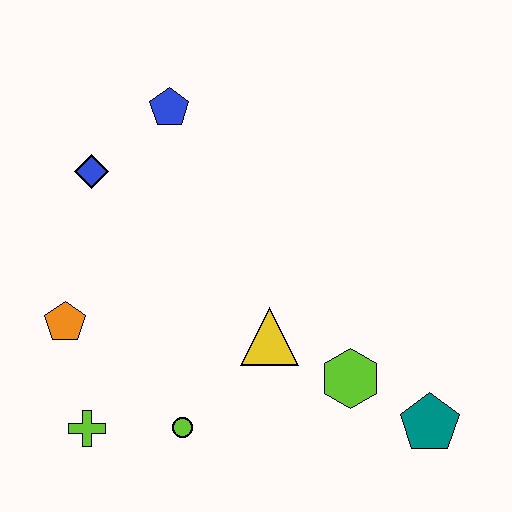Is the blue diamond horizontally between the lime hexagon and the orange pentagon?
Yes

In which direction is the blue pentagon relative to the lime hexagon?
The blue pentagon is above the lime hexagon.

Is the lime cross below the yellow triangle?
Yes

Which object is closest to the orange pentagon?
The lime cross is closest to the orange pentagon.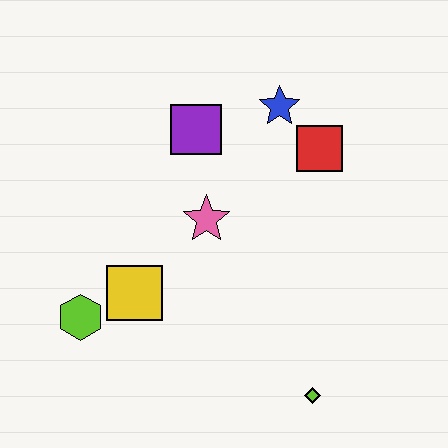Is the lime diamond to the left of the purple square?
No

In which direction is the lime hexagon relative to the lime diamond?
The lime hexagon is to the left of the lime diamond.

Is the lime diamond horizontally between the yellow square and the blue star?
No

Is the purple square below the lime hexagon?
No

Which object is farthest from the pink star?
The lime diamond is farthest from the pink star.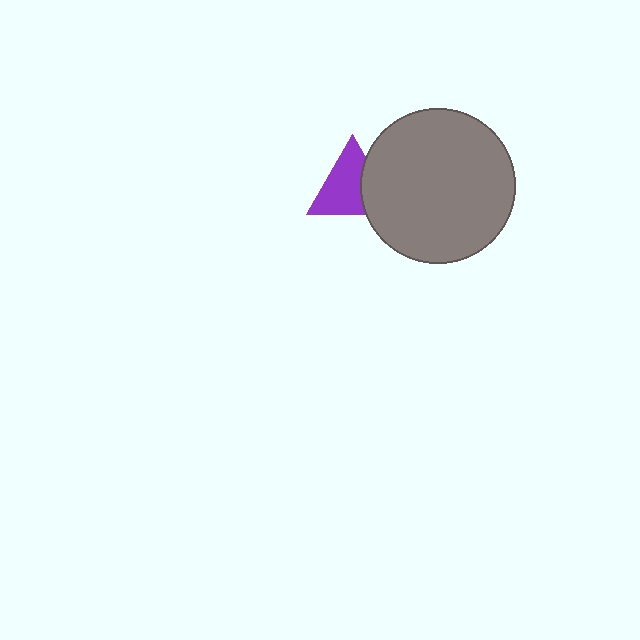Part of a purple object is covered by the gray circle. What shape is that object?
It is a triangle.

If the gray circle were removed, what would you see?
You would see the complete purple triangle.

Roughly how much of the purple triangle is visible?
Most of it is visible (roughly 68%).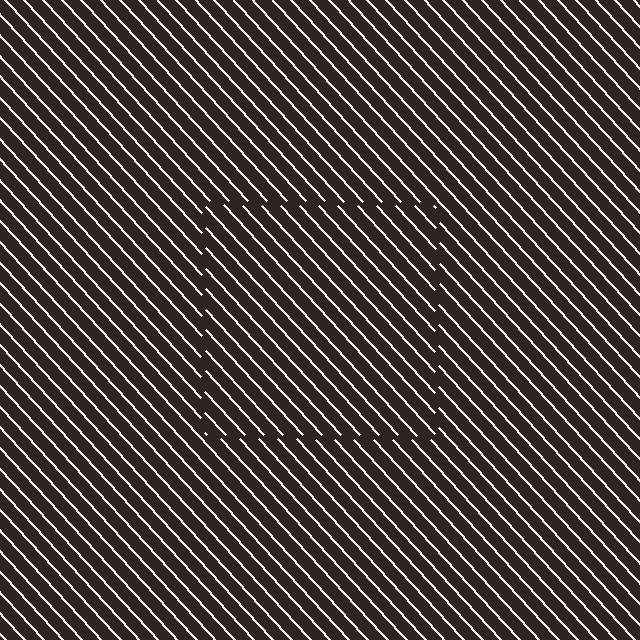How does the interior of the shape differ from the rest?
The interior of the shape contains the same grating, shifted by half a period — the contour is defined by the phase discontinuity where line-ends from the inner and outer gratings abut.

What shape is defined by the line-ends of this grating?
An illusory square. The interior of the shape contains the same grating, shifted by half a period — the contour is defined by the phase discontinuity where line-ends from the inner and outer gratings abut.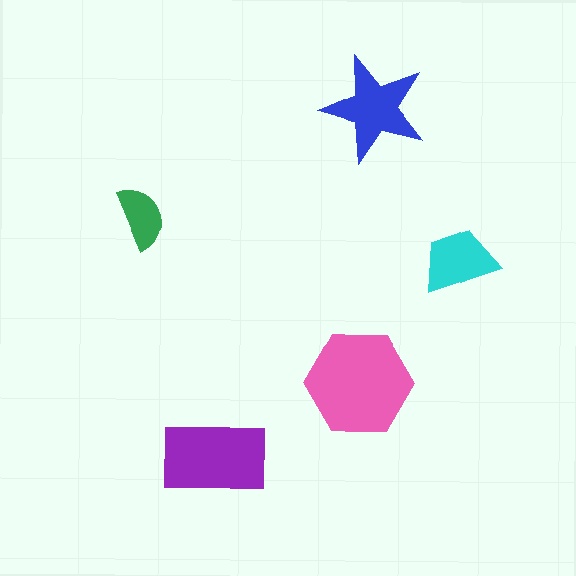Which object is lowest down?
The purple rectangle is bottommost.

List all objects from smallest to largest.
The green semicircle, the cyan trapezoid, the blue star, the purple rectangle, the pink hexagon.